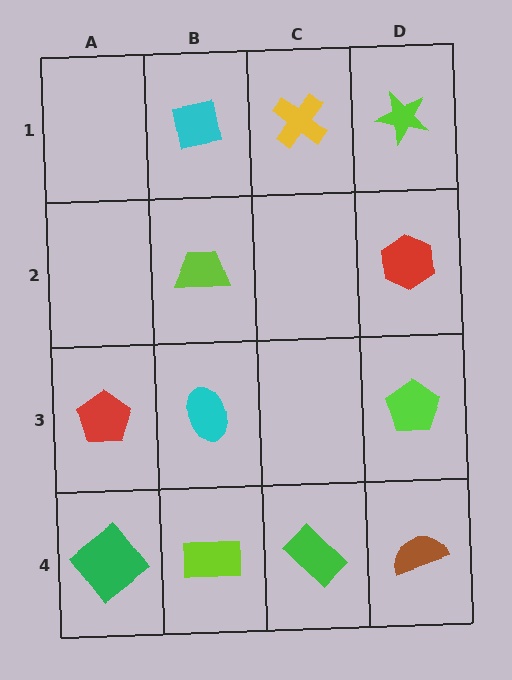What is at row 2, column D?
A red hexagon.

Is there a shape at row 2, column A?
No, that cell is empty.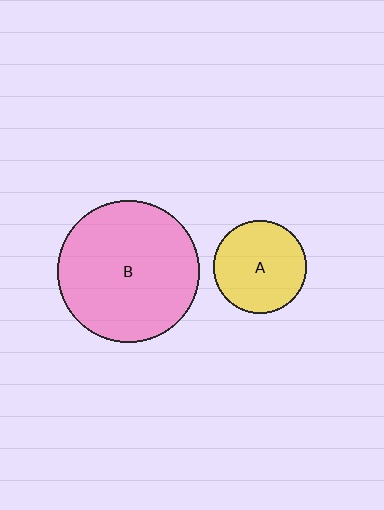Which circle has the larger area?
Circle B (pink).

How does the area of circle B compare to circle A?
Approximately 2.3 times.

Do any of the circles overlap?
No, none of the circles overlap.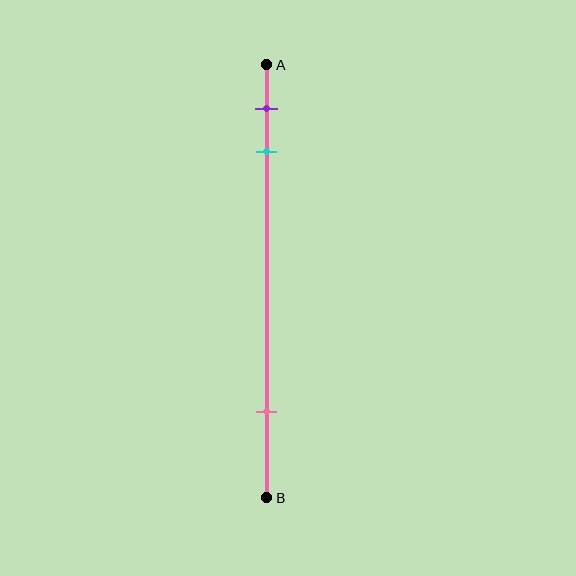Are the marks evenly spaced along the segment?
No, the marks are not evenly spaced.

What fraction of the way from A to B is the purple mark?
The purple mark is approximately 10% (0.1) of the way from A to B.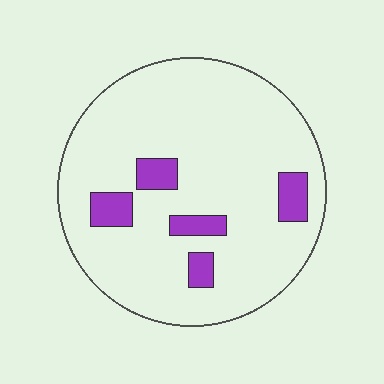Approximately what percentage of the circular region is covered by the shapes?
Approximately 10%.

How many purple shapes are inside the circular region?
5.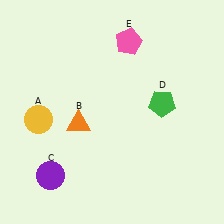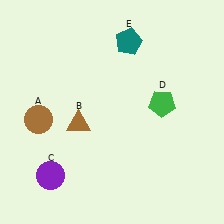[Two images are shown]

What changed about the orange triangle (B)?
In Image 1, B is orange. In Image 2, it changed to brown.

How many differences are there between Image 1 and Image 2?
There are 3 differences between the two images.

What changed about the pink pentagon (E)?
In Image 1, E is pink. In Image 2, it changed to teal.